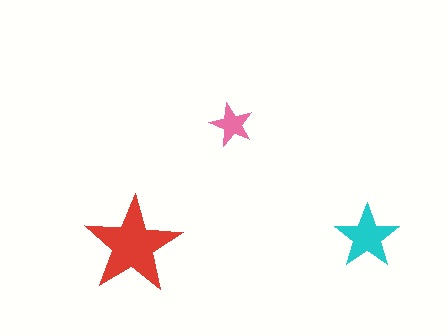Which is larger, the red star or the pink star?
The red one.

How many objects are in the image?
There are 3 objects in the image.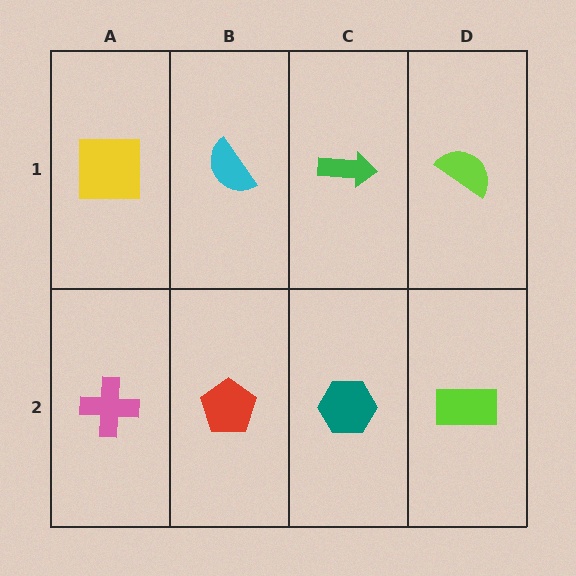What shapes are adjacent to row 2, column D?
A lime semicircle (row 1, column D), a teal hexagon (row 2, column C).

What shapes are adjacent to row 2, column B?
A cyan semicircle (row 1, column B), a pink cross (row 2, column A), a teal hexagon (row 2, column C).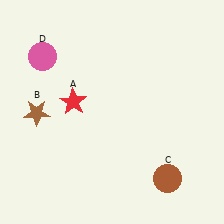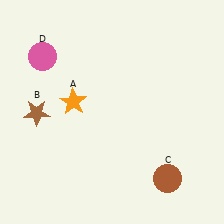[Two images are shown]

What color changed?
The star (A) changed from red in Image 1 to orange in Image 2.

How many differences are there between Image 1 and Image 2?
There is 1 difference between the two images.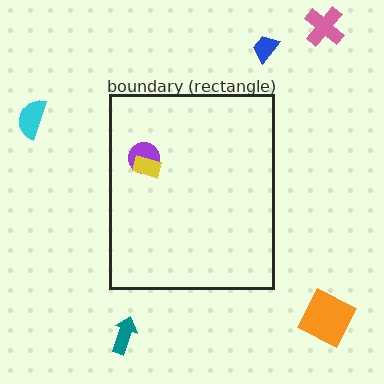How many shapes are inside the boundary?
2 inside, 5 outside.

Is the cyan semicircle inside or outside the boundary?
Outside.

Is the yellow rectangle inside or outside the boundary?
Inside.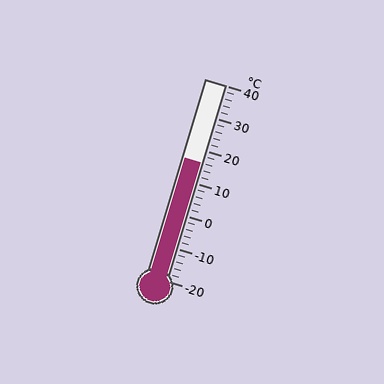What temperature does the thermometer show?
The thermometer shows approximately 16°C.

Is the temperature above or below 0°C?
The temperature is above 0°C.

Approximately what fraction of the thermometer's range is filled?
The thermometer is filled to approximately 60% of its range.